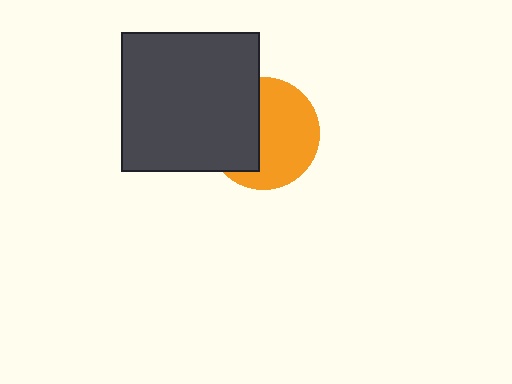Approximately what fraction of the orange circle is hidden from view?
Roughly 41% of the orange circle is hidden behind the dark gray square.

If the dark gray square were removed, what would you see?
You would see the complete orange circle.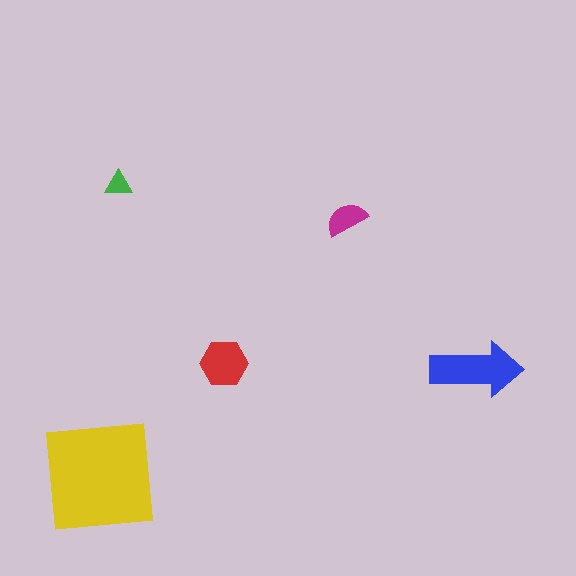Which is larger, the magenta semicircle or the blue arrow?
The blue arrow.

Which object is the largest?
The yellow square.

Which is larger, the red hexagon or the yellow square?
The yellow square.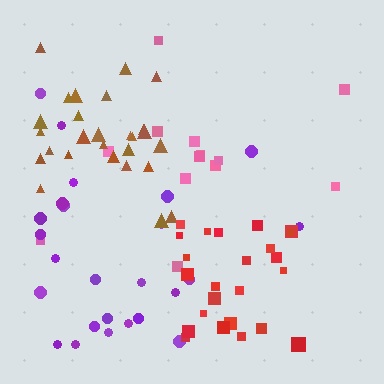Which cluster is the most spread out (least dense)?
Pink.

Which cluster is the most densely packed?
Red.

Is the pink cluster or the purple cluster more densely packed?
Purple.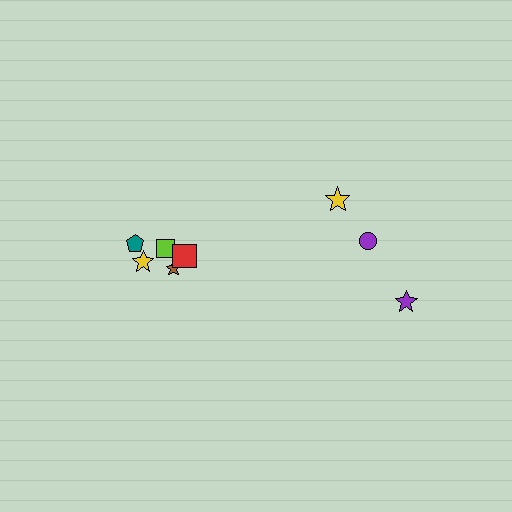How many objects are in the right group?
There are 3 objects.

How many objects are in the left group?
There are 5 objects.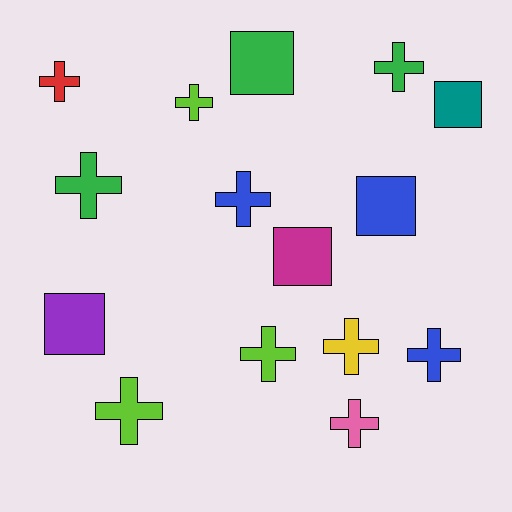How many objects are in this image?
There are 15 objects.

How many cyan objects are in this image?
There are no cyan objects.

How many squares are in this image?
There are 5 squares.